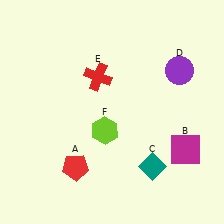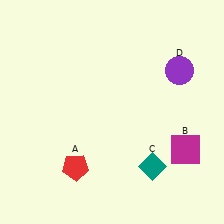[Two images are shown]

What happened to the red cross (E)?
The red cross (E) was removed in Image 2. It was in the top-left area of Image 1.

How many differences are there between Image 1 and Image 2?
There are 2 differences between the two images.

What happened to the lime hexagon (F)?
The lime hexagon (F) was removed in Image 2. It was in the bottom-left area of Image 1.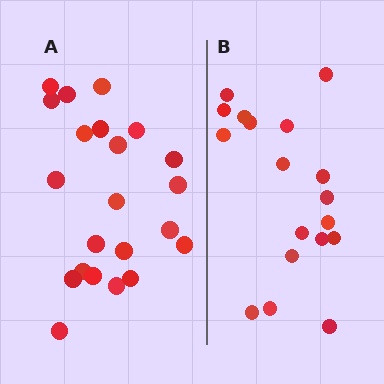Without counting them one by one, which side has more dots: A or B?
Region A (the left region) has more dots.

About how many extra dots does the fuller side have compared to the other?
Region A has about 4 more dots than region B.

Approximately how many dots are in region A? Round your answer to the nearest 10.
About 20 dots. (The exact count is 22, which rounds to 20.)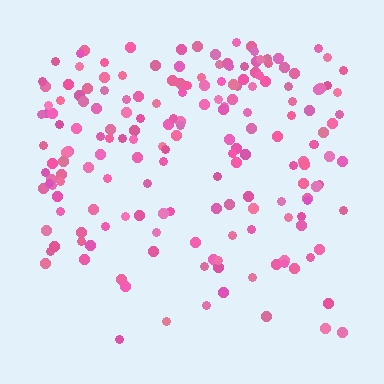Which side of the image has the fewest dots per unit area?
The bottom.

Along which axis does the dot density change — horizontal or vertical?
Vertical.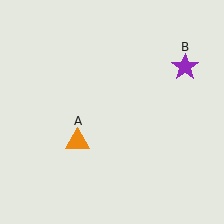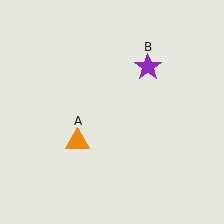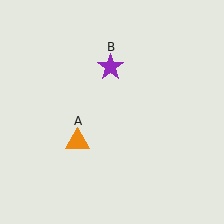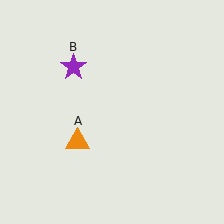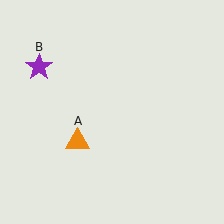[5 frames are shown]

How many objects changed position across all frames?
1 object changed position: purple star (object B).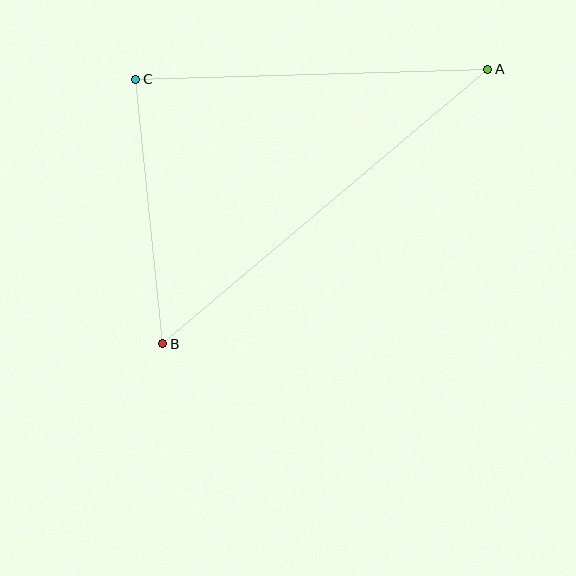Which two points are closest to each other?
Points B and C are closest to each other.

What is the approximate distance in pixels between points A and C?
The distance between A and C is approximately 352 pixels.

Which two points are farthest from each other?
Points A and B are farthest from each other.